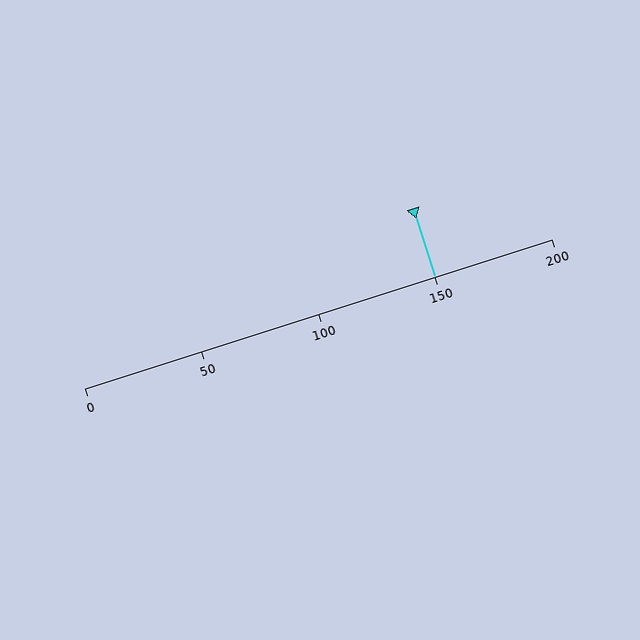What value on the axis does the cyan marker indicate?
The marker indicates approximately 150.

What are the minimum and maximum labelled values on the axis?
The axis runs from 0 to 200.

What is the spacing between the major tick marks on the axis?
The major ticks are spaced 50 apart.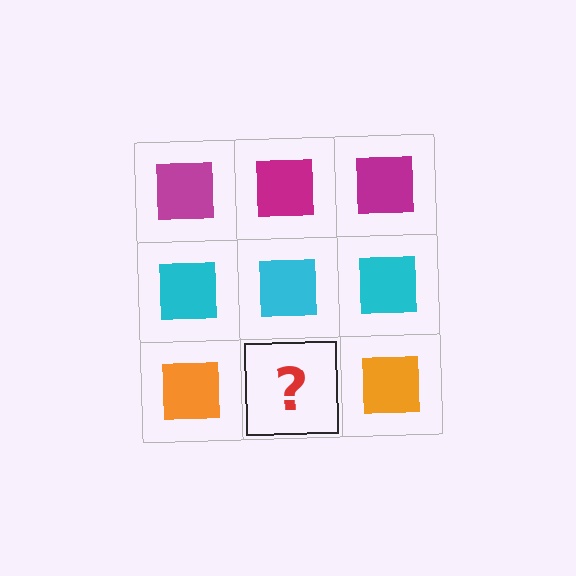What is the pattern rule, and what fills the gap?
The rule is that each row has a consistent color. The gap should be filled with an orange square.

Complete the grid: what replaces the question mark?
The question mark should be replaced with an orange square.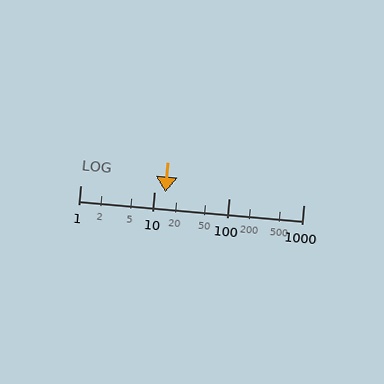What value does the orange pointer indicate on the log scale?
The pointer indicates approximately 14.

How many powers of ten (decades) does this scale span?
The scale spans 3 decades, from 1 to 1000.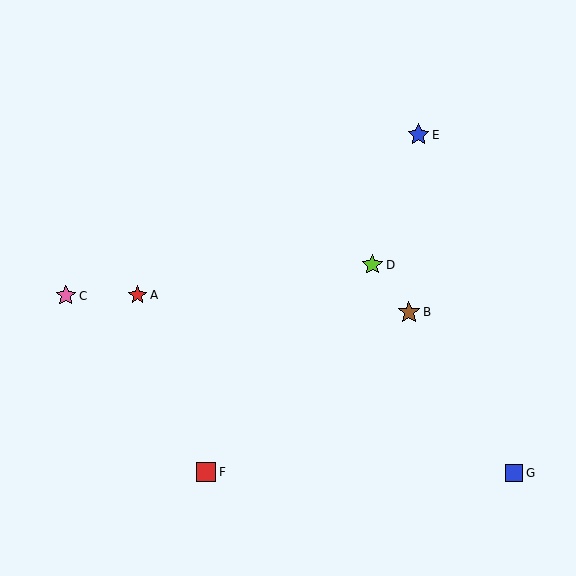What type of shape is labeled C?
Shape C is a pink star.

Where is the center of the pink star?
The center of the pink star is at (66, 296).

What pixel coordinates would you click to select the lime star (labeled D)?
Click at (372, 265) to select the lime star D.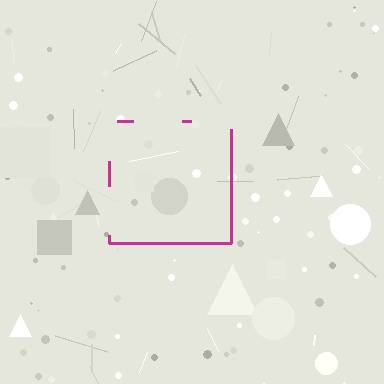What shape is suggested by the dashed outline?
The dashed outline suggests a square.